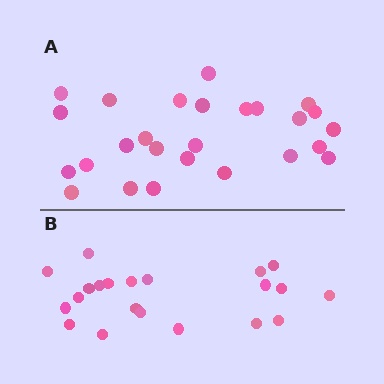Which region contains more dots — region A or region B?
Region A (the top region) has more dots.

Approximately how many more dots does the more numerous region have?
Region A has about 5 more dots than region B.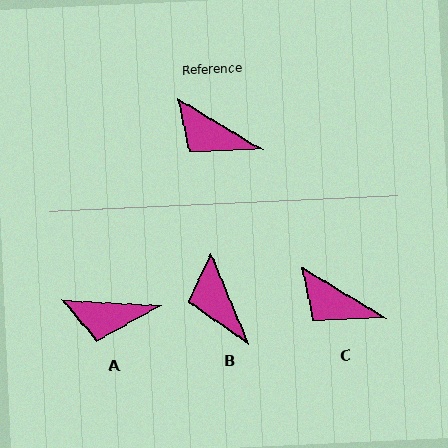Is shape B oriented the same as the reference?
No, it is off by about 36 degrees.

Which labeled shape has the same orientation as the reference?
C.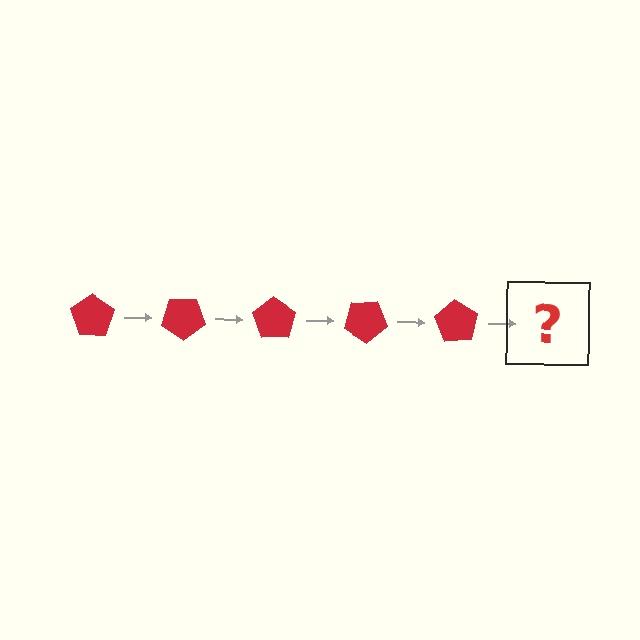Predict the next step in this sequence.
The next step is a red pentagon rotated 175 degrees.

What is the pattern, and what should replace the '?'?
The pattern is that the pentagon rotates 35 degrees each step. The '?' should be a red pentagon rotated 175 degrees.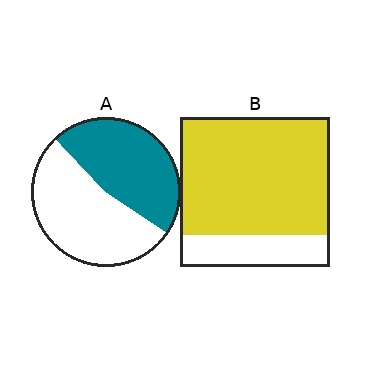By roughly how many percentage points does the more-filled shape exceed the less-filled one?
By roughly 30 percentage points (B over A).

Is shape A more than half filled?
Roughly half.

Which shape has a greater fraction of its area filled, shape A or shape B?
Shape B.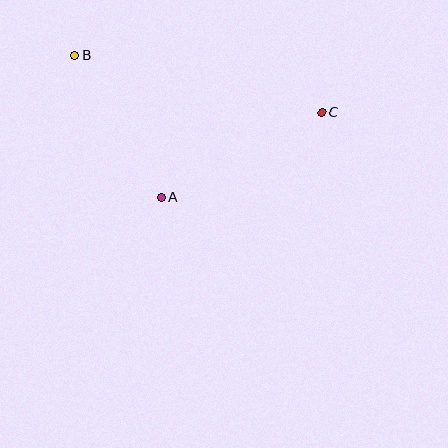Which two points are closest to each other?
Points A and B are closest to each other.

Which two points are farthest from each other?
Points B and C are farthest from each other.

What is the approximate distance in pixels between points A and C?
The distance between A and C is approximately 181 pixels.